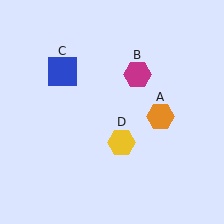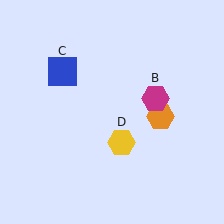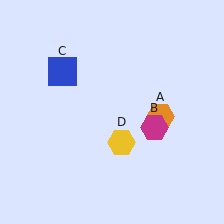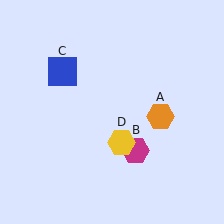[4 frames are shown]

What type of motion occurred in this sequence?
The magenta hexagon (object B) rotated clockwise around the center of the scene.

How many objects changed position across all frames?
1 object changed position: magenta hexagon (object B).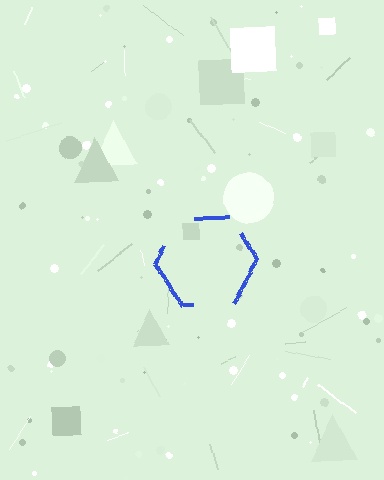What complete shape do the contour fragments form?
The contour fragments form a hexagon.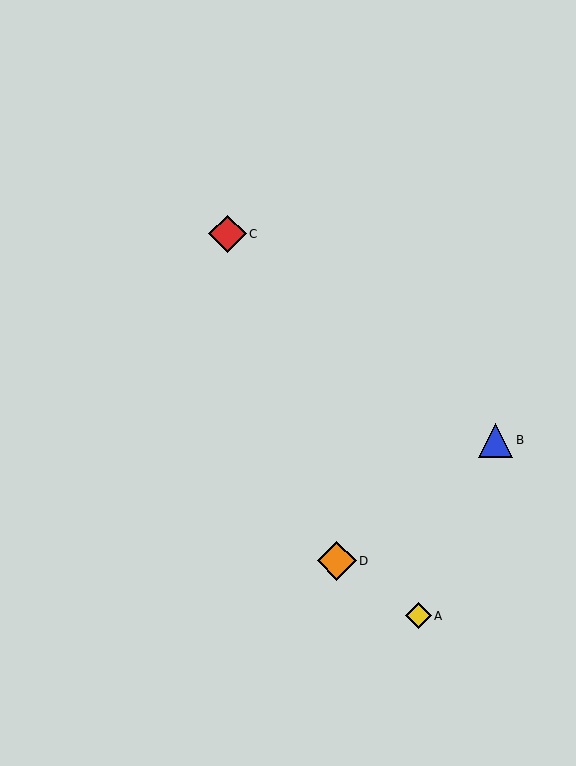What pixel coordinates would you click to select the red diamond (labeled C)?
Click at (227, 234) to select the red diamond C.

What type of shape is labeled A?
Shape A is a yellow diamond.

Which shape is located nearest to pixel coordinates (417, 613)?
The yellow diamond (labeled A) at (418, 616) is nearest to that location.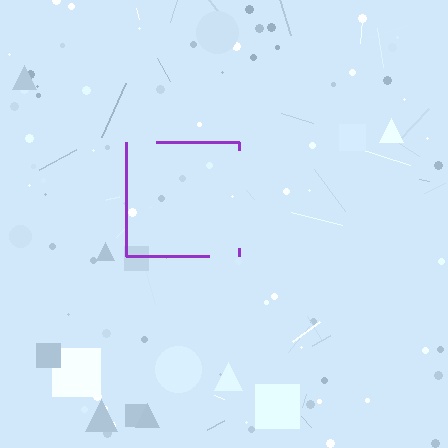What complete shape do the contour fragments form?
The contour fragments form a square.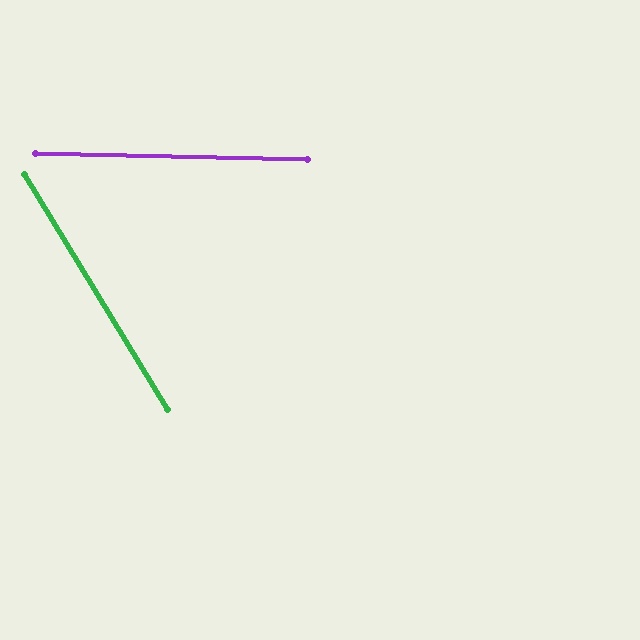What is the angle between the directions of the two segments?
Approximately 57 degrees.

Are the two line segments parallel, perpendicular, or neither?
Neither parallel nor perpendicular — they differ by about 57°.